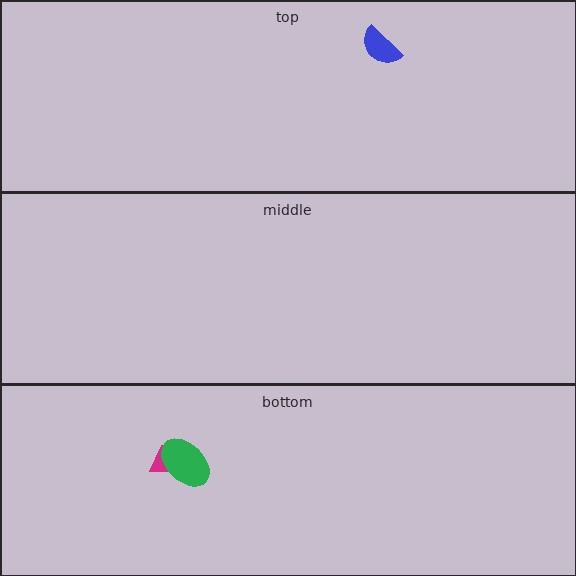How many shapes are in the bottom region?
2.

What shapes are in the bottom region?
The magenta trapezoid, the green ellipse.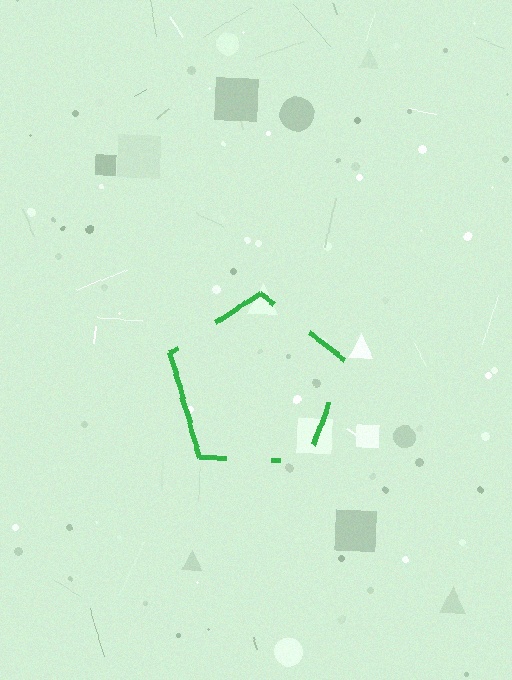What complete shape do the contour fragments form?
The contour fragments form a pentagon.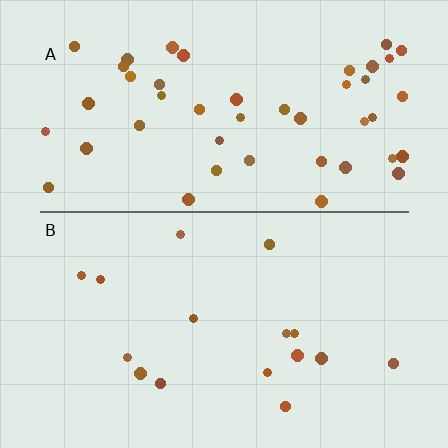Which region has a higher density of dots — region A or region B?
A (the top).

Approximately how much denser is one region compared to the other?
Approximately 2.9× — region A over region B.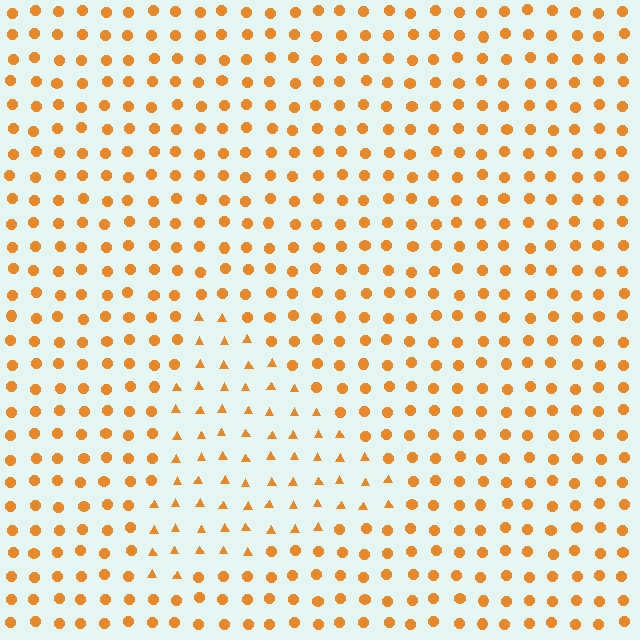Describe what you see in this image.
The image is filled with small orange elements arranged in a uniform grid. A triangle-shaped region contains triangles, while the surrounding area contains circles. The boundary is defined purely by the change in element shape.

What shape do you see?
I see a triangle.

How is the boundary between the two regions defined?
The boundary is defined by a change in element shape: triangles inside vs. circles outside. All elements share the same color and spacing.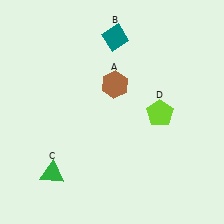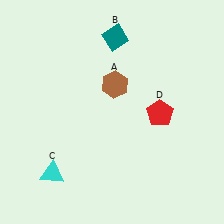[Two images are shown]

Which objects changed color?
C changed from green to cyan. D changed from lime to red.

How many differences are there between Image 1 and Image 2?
There are 2 differences between the two images.